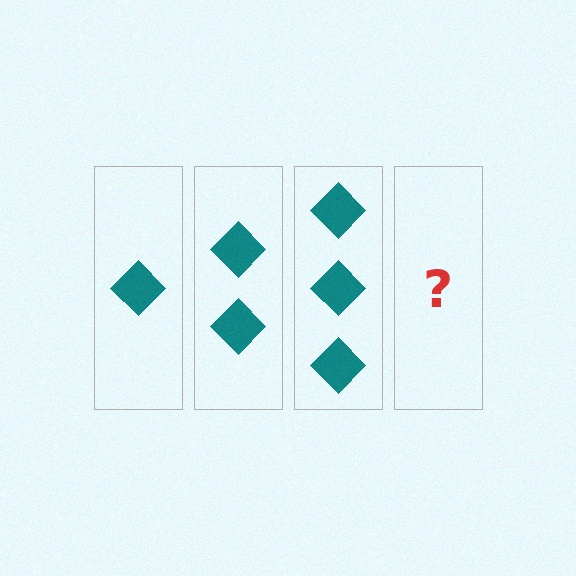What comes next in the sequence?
The next element should be 4 diamonds.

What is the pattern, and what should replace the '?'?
The pattern is that each step adds one more diamond. The '?' should be 4 diamonds.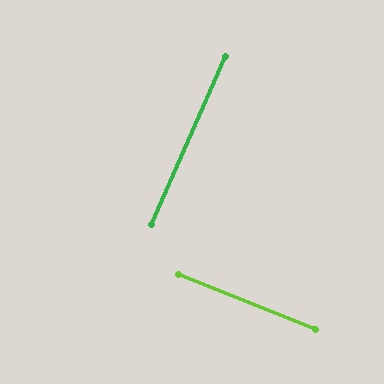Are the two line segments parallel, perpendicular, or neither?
Perpendicular — they meet at approximately 88°.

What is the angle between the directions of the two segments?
Approximately 88 degrees.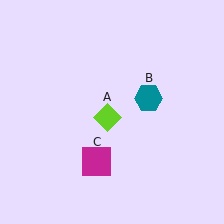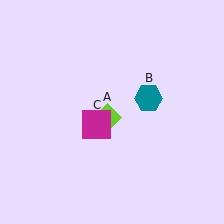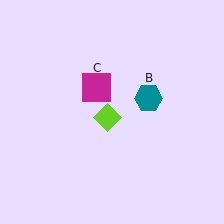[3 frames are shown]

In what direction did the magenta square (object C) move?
The magenta square (object C) moved up.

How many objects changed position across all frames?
1 object changed position: magenta square (object C).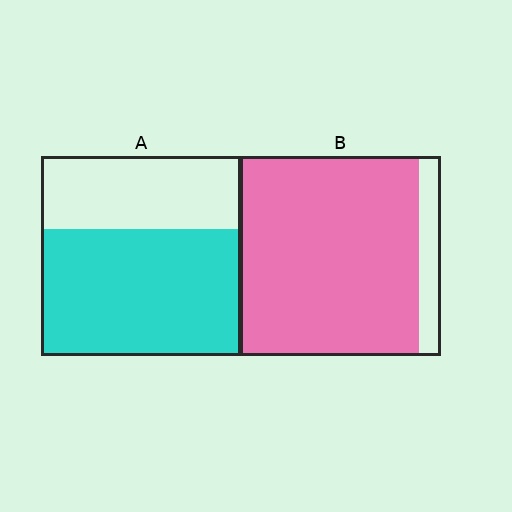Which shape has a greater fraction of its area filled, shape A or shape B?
Shape B.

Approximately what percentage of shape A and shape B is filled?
A is approximately 65% and B is approximately 90%.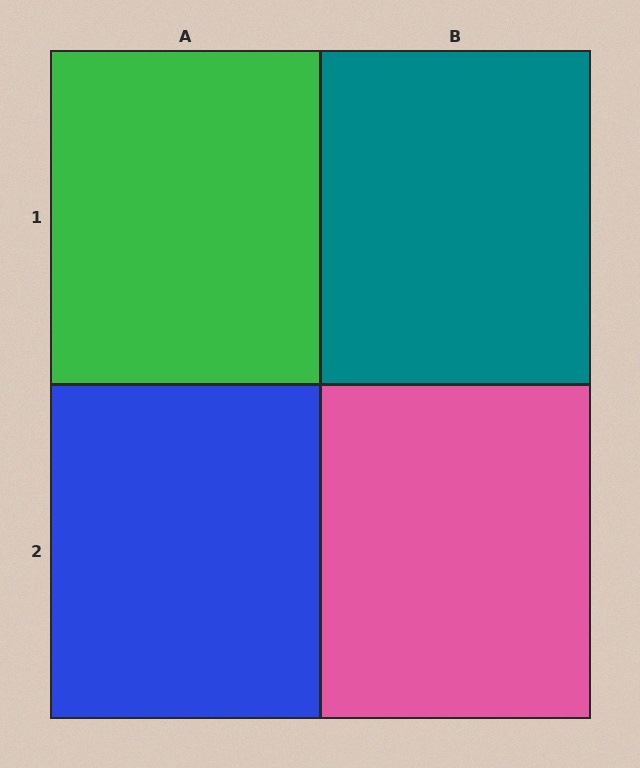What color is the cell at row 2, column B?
Pink.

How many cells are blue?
1 cell is blue.